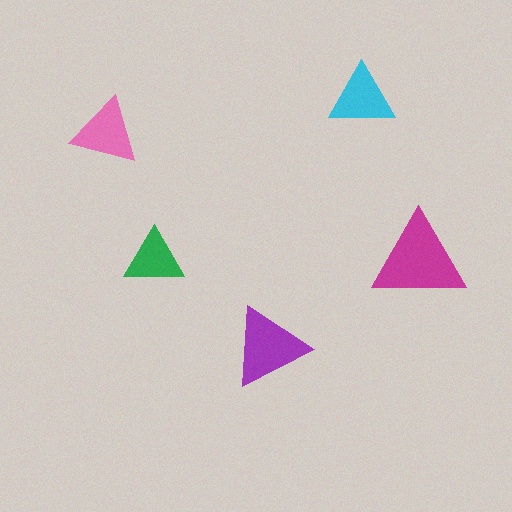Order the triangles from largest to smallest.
the magenta one, the purple one, the pink one, the cyan one, the green one.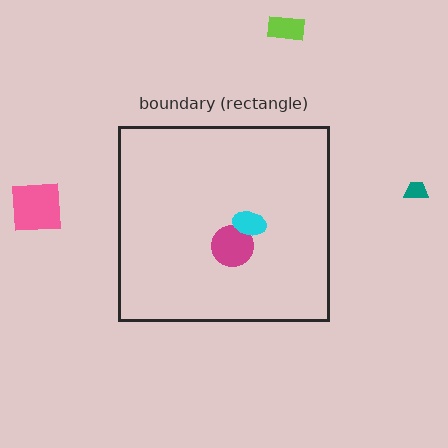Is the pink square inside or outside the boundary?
Outside.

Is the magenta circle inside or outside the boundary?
Inside.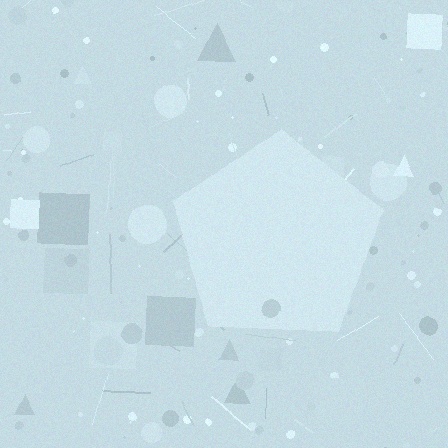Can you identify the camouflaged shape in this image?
The camouflaged shape is a pentagon.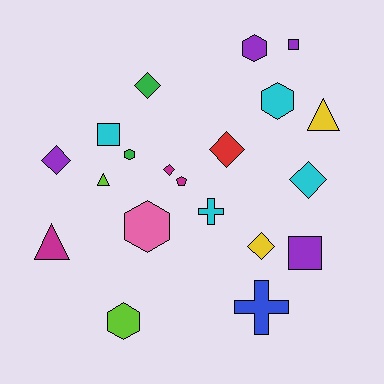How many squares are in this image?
There are 3 squares.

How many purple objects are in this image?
There are 4 purple objects.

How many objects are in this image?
There are 20 objects.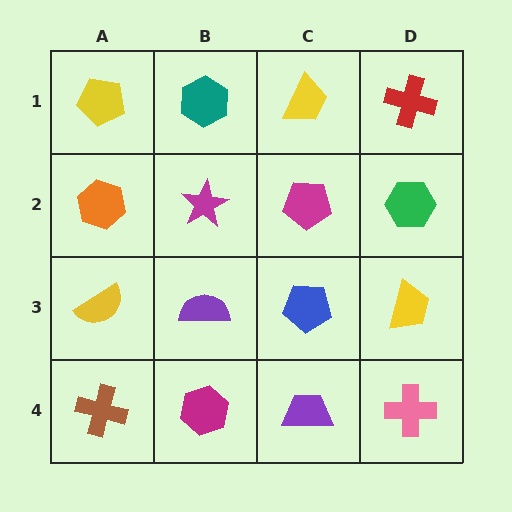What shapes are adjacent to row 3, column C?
A magenta pentagon (row 2, column C), a purple trapezoid (row 4, column C), a purple semicircle (row 3, column B), a yellow trapezoid (row 3, column D).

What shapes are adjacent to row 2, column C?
A yellow trapezoid (row 1, column C), a blue pentagon (row 3, column C), a magenta star (row 2, column B), a green hexagon (row 2, column D).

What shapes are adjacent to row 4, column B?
A purple semicircle (row 3, column B), a brown cross (row 4, column A), a purple trapezoid (row 4, column C).